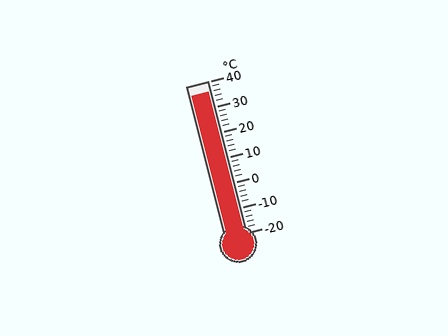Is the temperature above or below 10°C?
The temperature is above 10°C.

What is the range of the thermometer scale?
The thermometer scale ranges from -20°C to 40°C.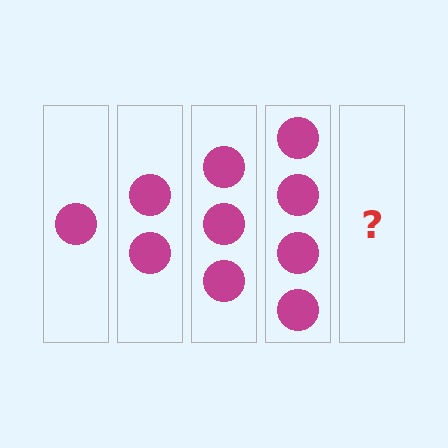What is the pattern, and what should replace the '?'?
The pattern is that each step adds one more circle. The '?' should be 5 circles.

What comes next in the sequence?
The next element should be 5 circles.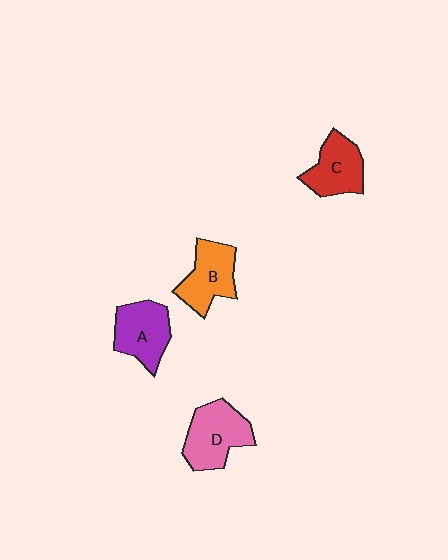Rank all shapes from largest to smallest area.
From largest to smallest: D (pink), A (purple), B (orange), C (red).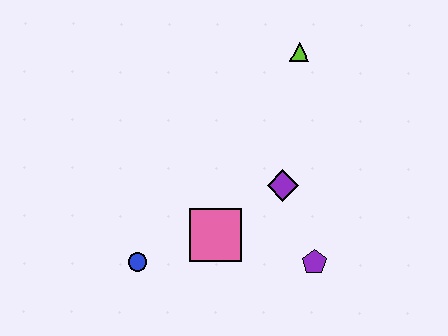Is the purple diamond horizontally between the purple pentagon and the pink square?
Yes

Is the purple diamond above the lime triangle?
No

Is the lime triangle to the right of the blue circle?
Yes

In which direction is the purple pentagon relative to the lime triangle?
The purple pentagon is below the lime triangle.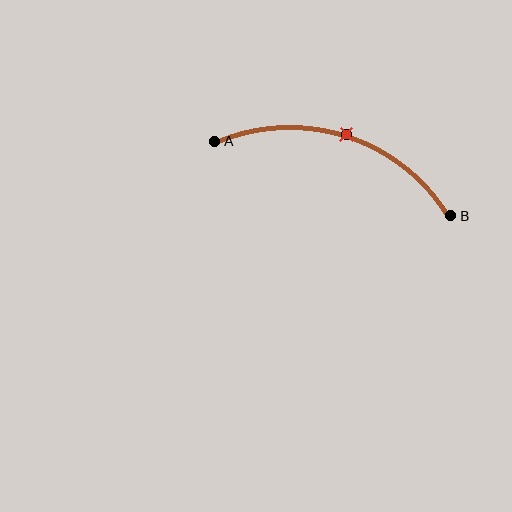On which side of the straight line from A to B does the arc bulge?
The arc bulges above the straight line connecting A and B.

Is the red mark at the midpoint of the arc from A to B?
Yes. The red mark lies on the arc at equal arc-length from both A and B — it is the arc midpoint.